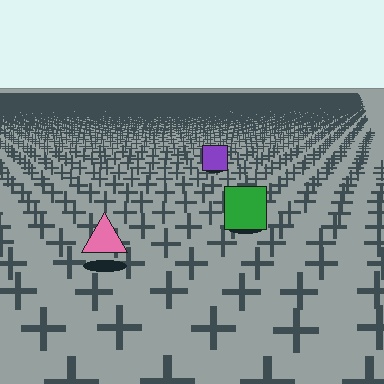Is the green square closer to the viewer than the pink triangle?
No. The pink triangle is closer — you can tell from the texture gradient: the ground texture is coarser near it.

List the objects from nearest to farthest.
From nearest to farthest: the pink triangle, the green square, the purple square.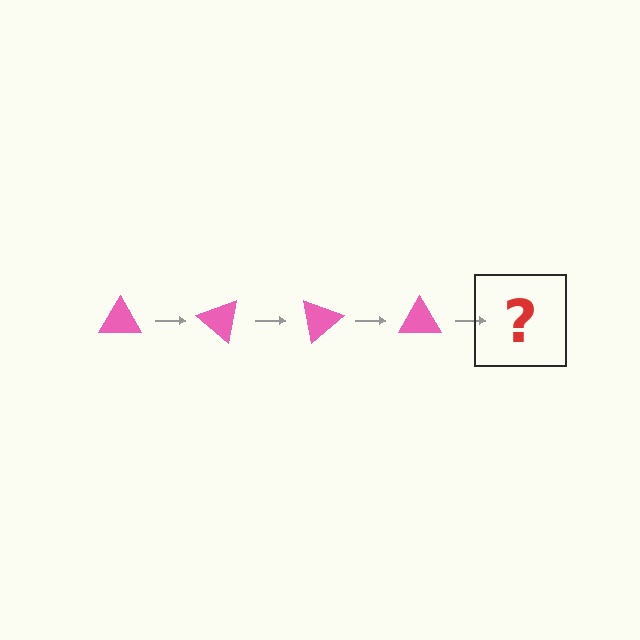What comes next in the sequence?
The next element should be a pink triangle rotated 160 degrees.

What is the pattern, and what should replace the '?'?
The pattern is that the triangle rotates 40 degrees each step. The '?' should be a pink triangle rotated 160 degrees.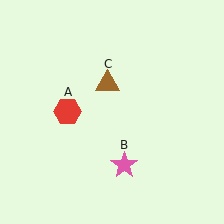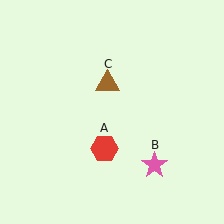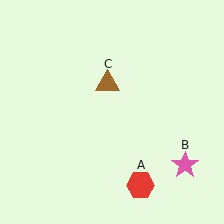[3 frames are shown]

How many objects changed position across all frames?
2 objects changed position: red hexagon (object A), pink star (object B).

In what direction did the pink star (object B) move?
The pink star (object B) moved right.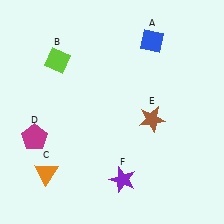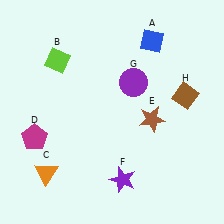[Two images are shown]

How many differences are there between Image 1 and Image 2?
There are 2 differences between the two images.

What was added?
A purple circle (G), a brown diamond (H) were added in Image 2.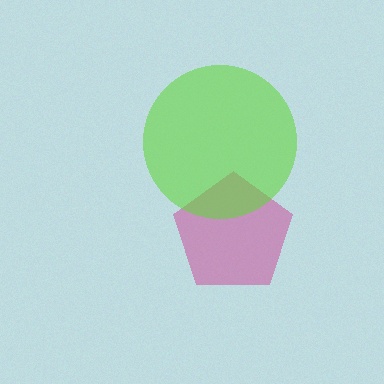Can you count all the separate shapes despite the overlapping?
Yes, there are 2 separate shapes.